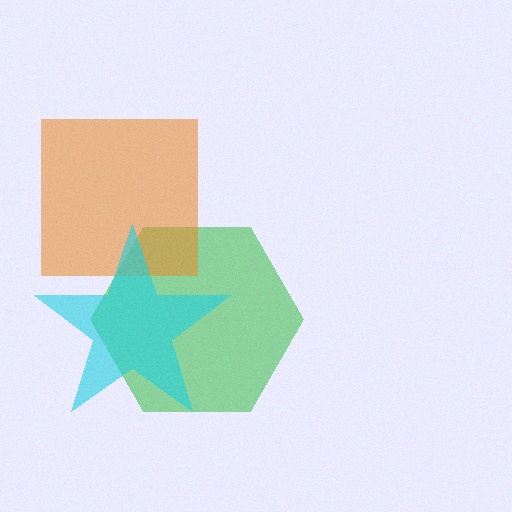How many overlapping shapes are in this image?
There are 3 overlapping shapes in the image.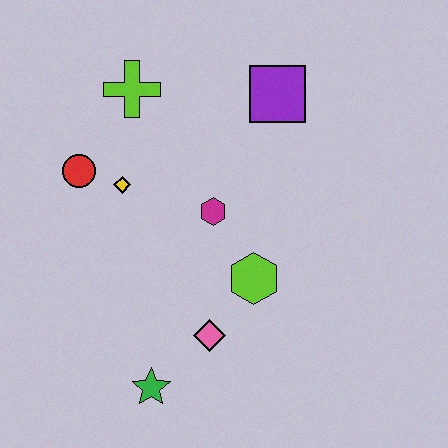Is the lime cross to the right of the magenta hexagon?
No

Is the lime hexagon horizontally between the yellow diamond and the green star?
No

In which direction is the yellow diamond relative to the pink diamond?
The yellow diamond is above the pink diamond.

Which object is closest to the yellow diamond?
The red circle is closest to the yellow diamond.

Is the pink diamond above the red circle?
No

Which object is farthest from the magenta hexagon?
The green star is farthest from the magenta hexagon.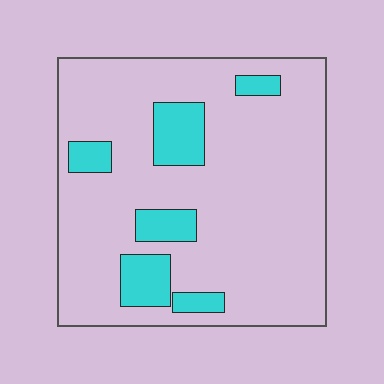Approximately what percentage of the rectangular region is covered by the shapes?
Approximately 15%.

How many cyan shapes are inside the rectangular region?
6.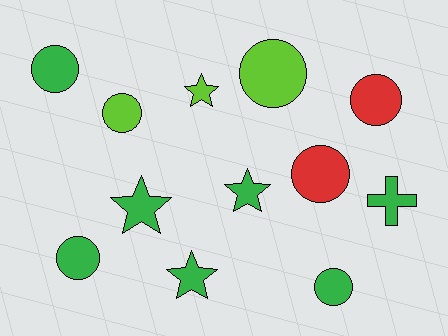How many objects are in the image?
There are 12 objects.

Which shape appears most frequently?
Circle, with 7 objects.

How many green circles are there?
There are 3 green circles.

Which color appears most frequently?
Green, with 7 objects.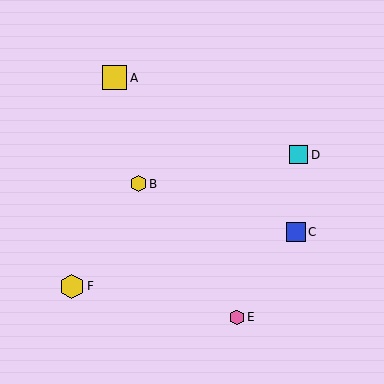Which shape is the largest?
The yellow square (labeled A) is the largest.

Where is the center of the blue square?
The center of the blue square is at (296, 232).